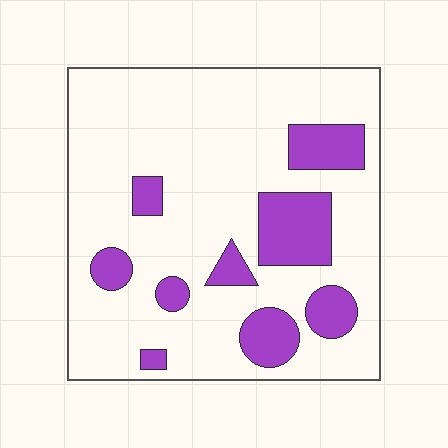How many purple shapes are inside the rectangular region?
9.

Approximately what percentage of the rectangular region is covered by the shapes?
Approximately 20%.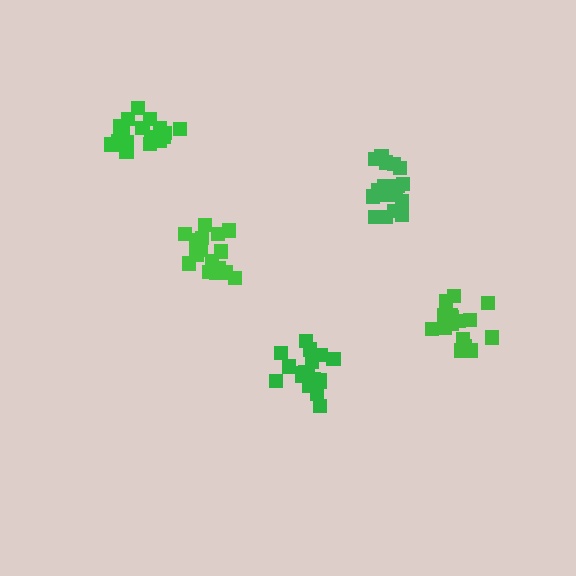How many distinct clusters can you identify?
There are 5 distinct clusters.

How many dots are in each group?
Group 1: 18 dots, Group 2: 20 dots, Group 3: 16 dots, Group 4: 19 dots, Group 5: 17 dots (90 total).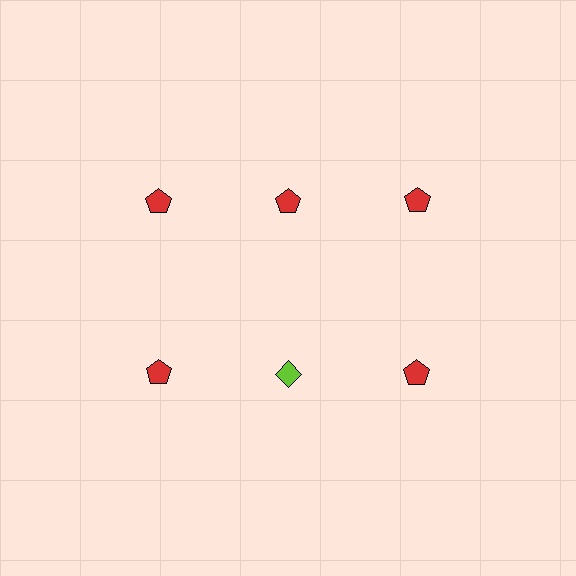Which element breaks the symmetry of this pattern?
The lime diamond in the second row, second from left column breaks the symmetry. All other shapes are red pentagons.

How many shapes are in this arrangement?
There are 6 shapes arranged in a grid pattern.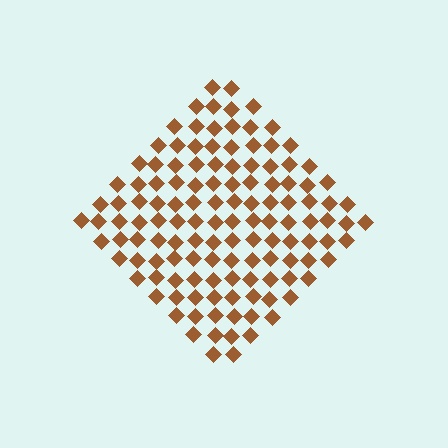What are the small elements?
The small elements are diamonds.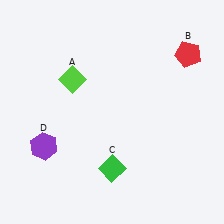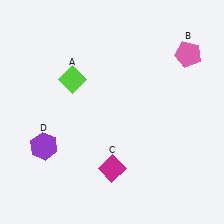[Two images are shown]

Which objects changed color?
B changed from red to pink. C changed from green to magenta.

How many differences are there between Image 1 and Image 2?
There are 2 differences between the two images.